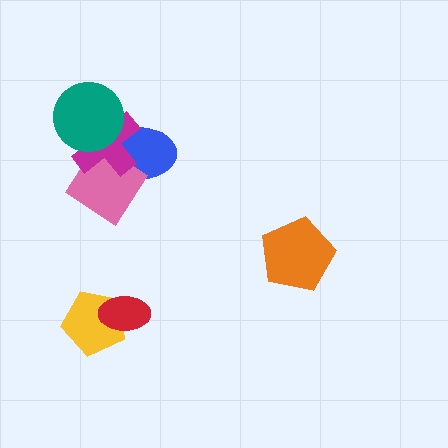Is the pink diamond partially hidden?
Yes, it is partially covered by another shape.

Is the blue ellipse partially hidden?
Yes, it is partially covered by another shape.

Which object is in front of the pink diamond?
The magenta cross is in front of the pink diamond.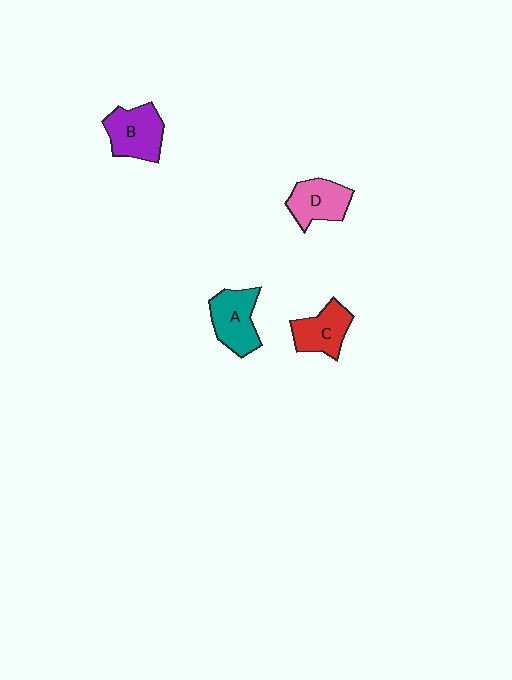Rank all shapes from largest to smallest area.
From largest to smallest: B (purple), A (teal), D (pink), C (red).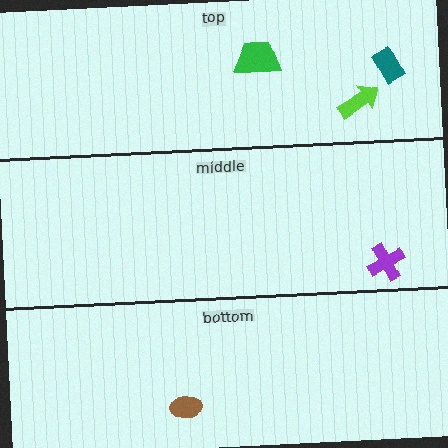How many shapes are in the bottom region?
1.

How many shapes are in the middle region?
1.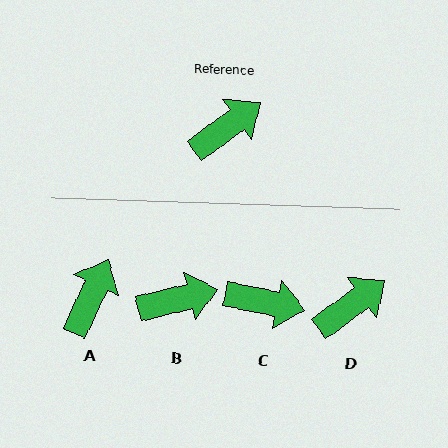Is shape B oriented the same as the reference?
No, it is off by about 23 degrees.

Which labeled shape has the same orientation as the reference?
D.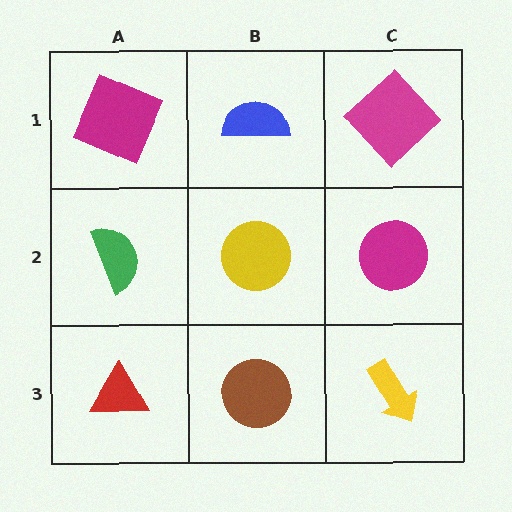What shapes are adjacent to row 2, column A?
A magenta square (row 1, column A), a red triangle (row 3, column A), a yellow circle (row 2, column B).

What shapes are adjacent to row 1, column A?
A green semicircle (row 2, column A), a blue semicircle (row 1, column B).